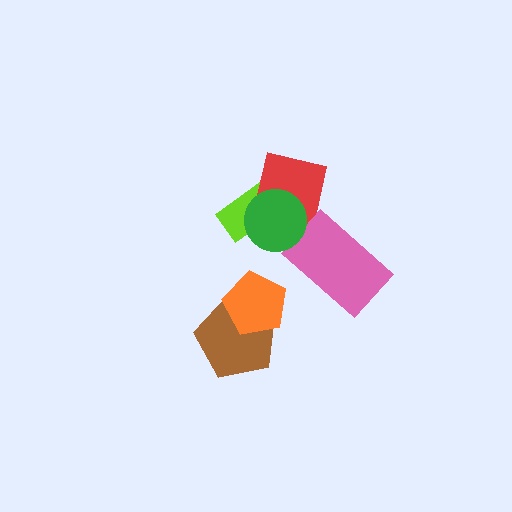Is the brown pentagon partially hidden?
Yes, it is partially covered by another shape.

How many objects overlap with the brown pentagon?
1 object overlaps with the brown pentagon.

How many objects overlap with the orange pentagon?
1 object overlaps with the orange pentagon.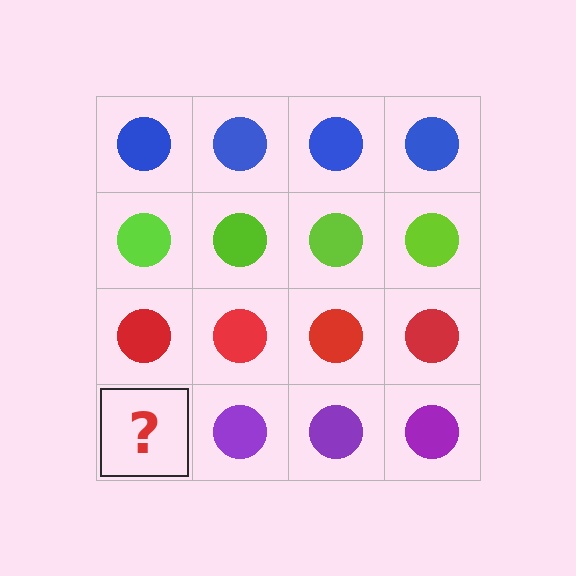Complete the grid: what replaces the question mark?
The question mark should be replaced with a purple circle.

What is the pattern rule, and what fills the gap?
The rule is that each row has a consistent color. The gap should be filled with a purple circle.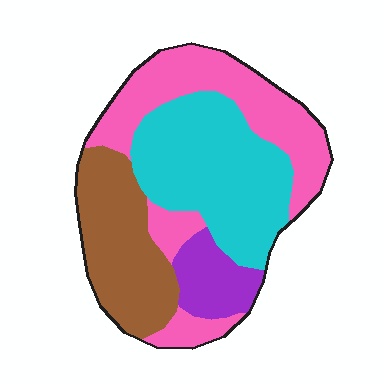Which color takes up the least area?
Purple, at roughly 10%.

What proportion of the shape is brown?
Brown takes up about one quarter (1/4) of the shape.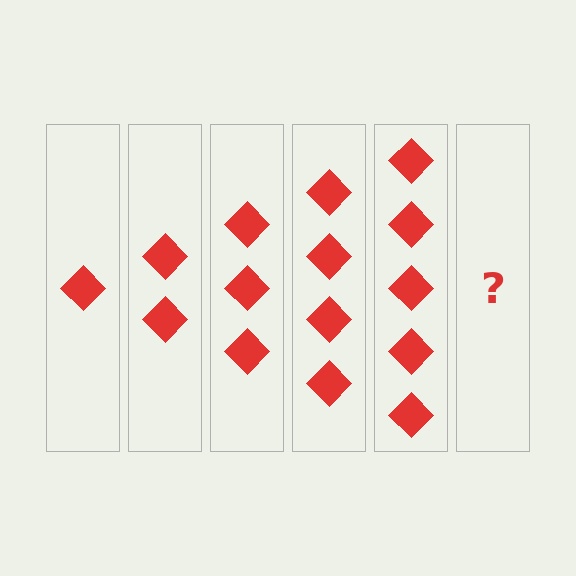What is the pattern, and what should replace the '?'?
The pattern is that each step adds one more diamond. The '?' should be 6 diamonds.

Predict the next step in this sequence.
The next step is 6 diamonds.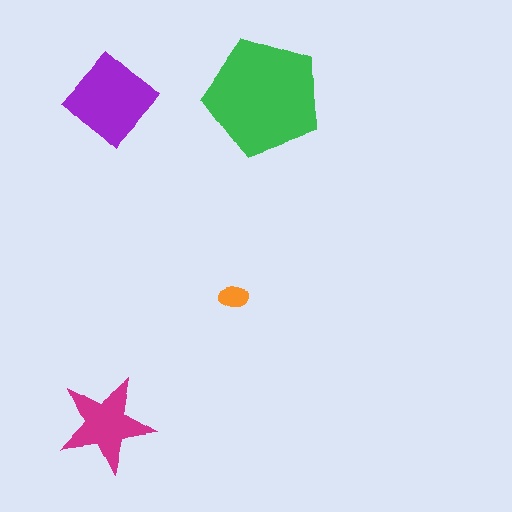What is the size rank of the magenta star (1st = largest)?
3rd.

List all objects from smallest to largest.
The orange ellipse, the magenta star, the purple diamond, the green pentagon.